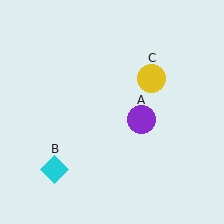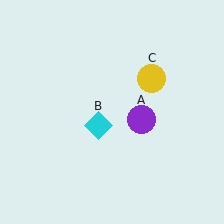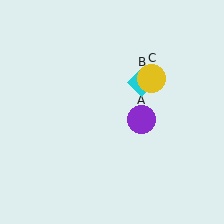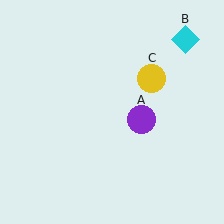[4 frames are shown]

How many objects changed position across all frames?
1 object changed position: cyan diamond (object B).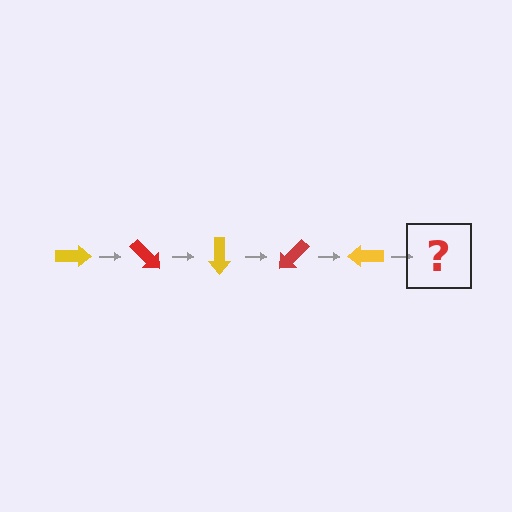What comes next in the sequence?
The next element should be a red arrow, rotated 225 degrees from the start.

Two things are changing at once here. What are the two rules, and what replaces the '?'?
The two rules are that it rotates 45 degrees each step and the color cycles through yellow and red. The '?' should be a red arrow, rotated 225 degrees from the start.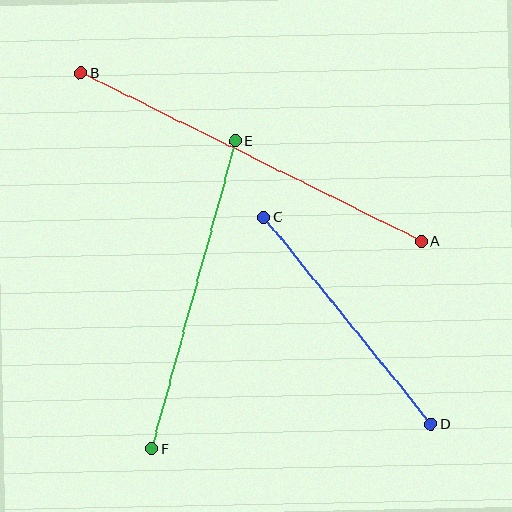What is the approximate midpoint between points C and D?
The midpoint is at approximately (348, 321) pixels.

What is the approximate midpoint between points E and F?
The midpoint is at approximately (193, 295) pixels.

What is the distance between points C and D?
The distance is approximately 266 pixels.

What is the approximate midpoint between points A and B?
The midpoint is at approximately (251, 157) pixels.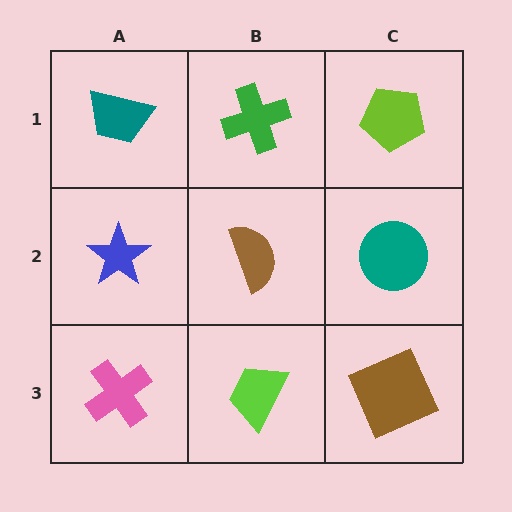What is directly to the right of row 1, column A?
A green cross.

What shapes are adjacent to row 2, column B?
A green cross (row 1, column B), a lime trapezoid (row 3, column B), a blue star (row 2, column A), a teal circle (row 2, column C).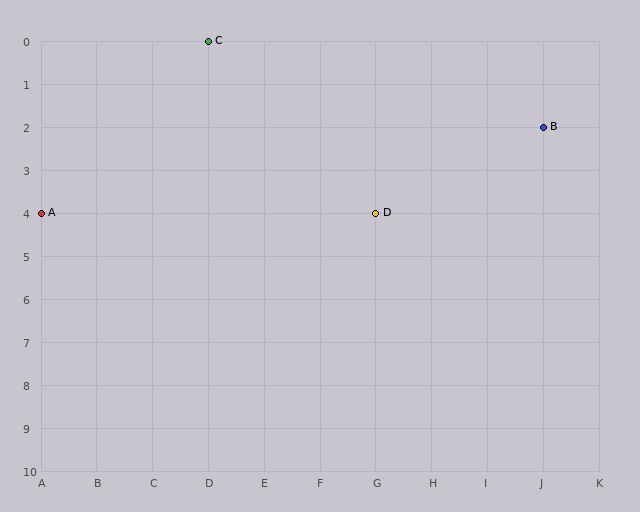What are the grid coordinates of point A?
Point A is at grid coordinates (A, 4).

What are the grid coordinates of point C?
Point C is at grid coordinates (D, 0).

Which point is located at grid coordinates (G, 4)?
Point D is at (G, 4).